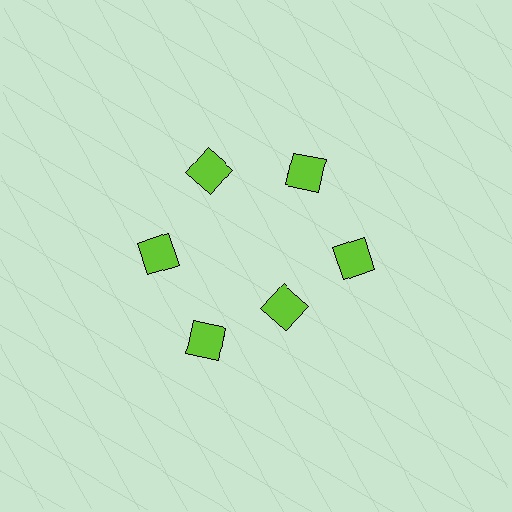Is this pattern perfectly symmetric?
No. The 6 lime squares are arranged in a ring, but one element near the 5 o'clock position is pulled inward toward the center, breaking the 6-fold rotational symmetry.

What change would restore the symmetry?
The symmetry would be restored by moving it outward, back onto the ring so that all 6 squares sit at equal angles and equal distance from the center.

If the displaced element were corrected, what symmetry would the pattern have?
It would have 6-fold rotational symmetry — the pattern would map onto itself every 60 degrees.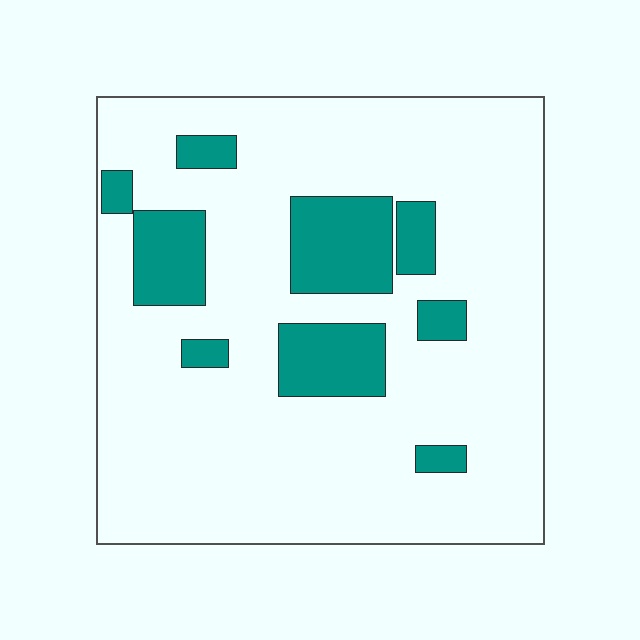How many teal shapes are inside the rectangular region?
9.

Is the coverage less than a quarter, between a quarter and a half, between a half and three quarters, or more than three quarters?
Less than a quarter.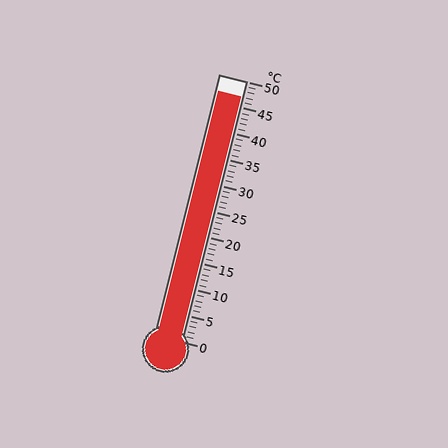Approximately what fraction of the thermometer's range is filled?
The thermometer is filled to approximately 95% of its range.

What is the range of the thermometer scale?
The thermometer scale ranges from 0°C to 50°C.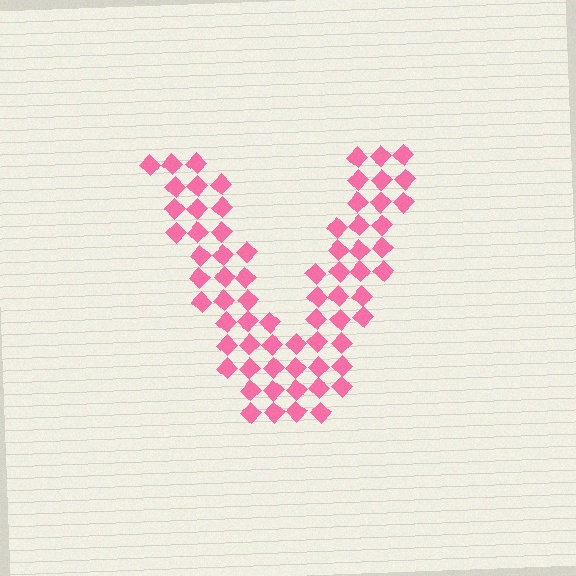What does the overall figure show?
The overall figure shows the letter V.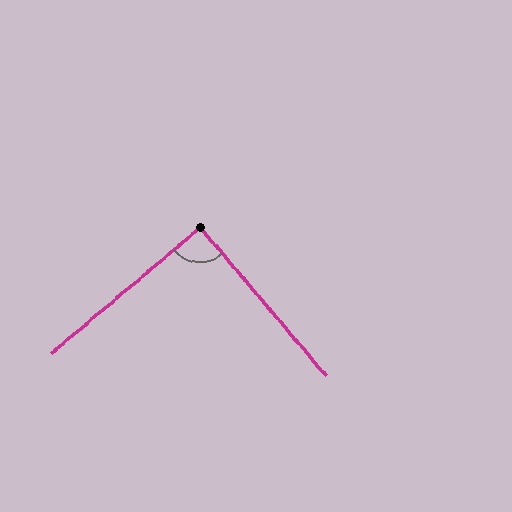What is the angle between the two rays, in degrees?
Approximately 90 degrees.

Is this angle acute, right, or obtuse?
It is approximately a right angle.